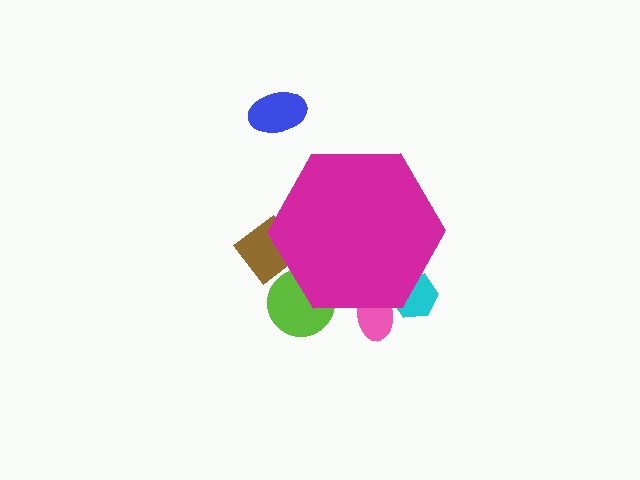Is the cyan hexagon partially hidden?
Yes, the cyan hexagon is partially hidden behind the magenta hexagon.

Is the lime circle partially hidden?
Yes, the lime circle is partially hidden behind the magenta hexagon.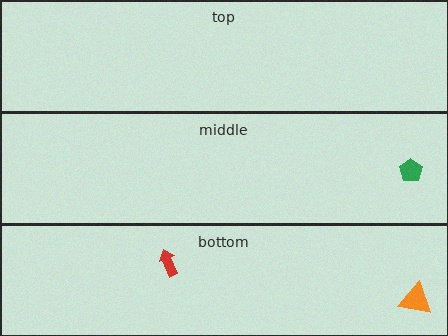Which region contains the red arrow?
The bottom region.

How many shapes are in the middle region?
1.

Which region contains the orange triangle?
The bottom region.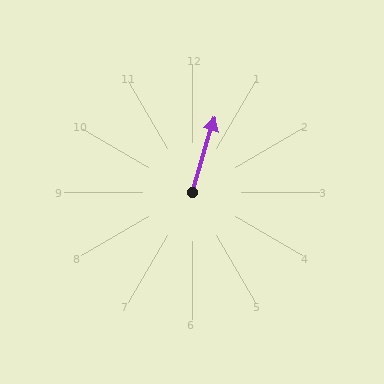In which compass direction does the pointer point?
North.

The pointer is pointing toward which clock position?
Roughly 1 o'clock.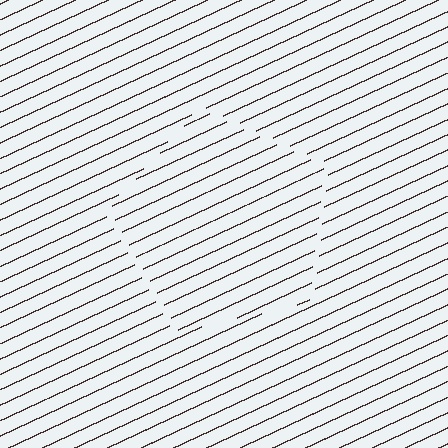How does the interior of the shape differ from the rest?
The interior of the shape contains the same grating, shifted by half a period — the contour is defined by the phase discontinuity where line-ends from the inner and outer gratings abut.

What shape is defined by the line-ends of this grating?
An illusory pentagon. The interior of the shape contains the same grating, shifted by half a period — the contour is defined by the phase discontinuity where line-ends from the inner and outer gratings abut.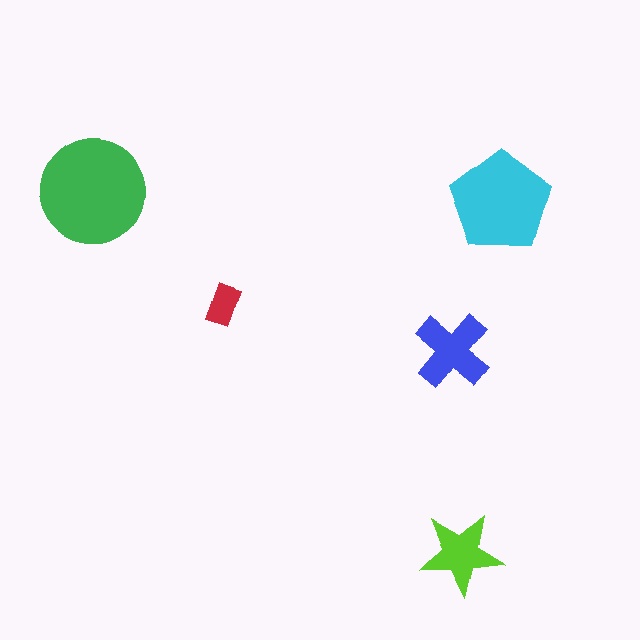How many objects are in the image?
There are 5 objects in the image.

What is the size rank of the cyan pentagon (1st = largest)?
2nd.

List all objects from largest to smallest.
The green circle, the cyan pentagon, the blue cross, the lime star, the red rectangle.